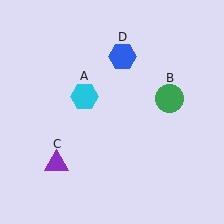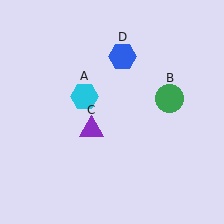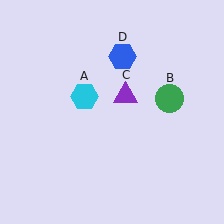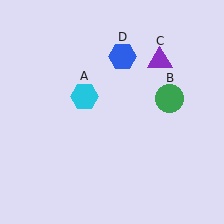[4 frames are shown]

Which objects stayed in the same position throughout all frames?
Cyan hexagon (object A) and green circle (object B) and blue hexagon (object D) remained stationary.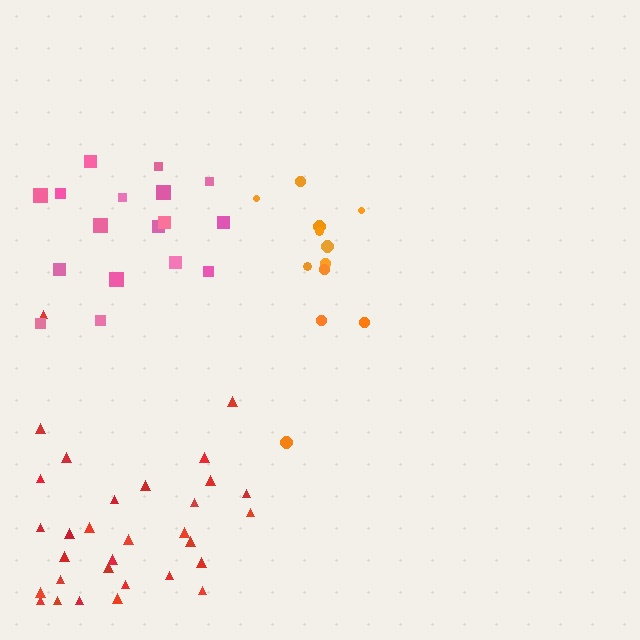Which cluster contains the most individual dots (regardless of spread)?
Red (31).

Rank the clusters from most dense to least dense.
red, orange, pink.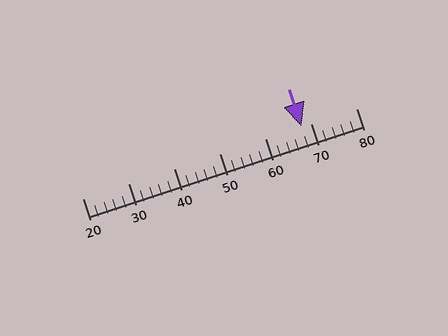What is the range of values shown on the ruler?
The ruler shows values from 20 to 80.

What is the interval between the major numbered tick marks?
The major tick marks are spaced 10 units apart.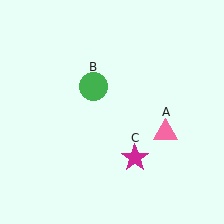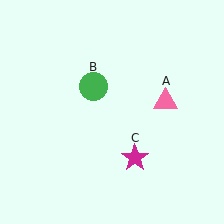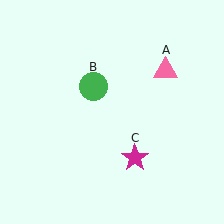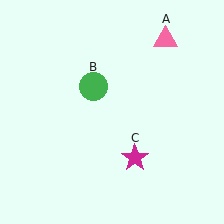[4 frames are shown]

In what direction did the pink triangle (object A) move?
The pink triangle (object A) moved up.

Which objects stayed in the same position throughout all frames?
Green circle (object B) and magenta star (object C) remained stationary.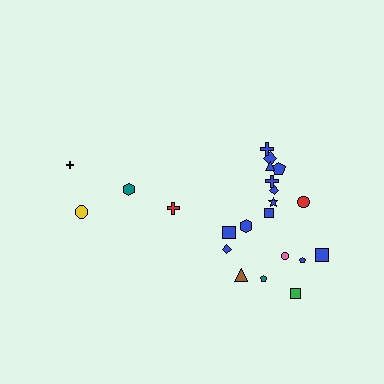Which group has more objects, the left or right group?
The right group.